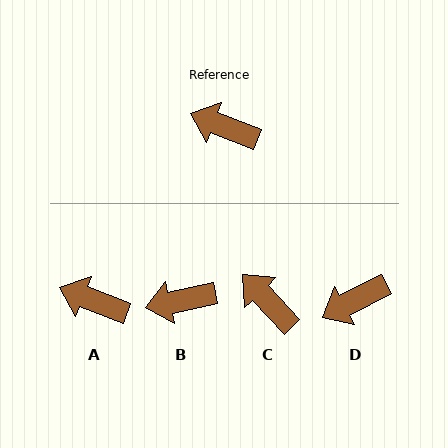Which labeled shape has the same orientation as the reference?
A.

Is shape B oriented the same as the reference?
No, it is off by about 33 degrees.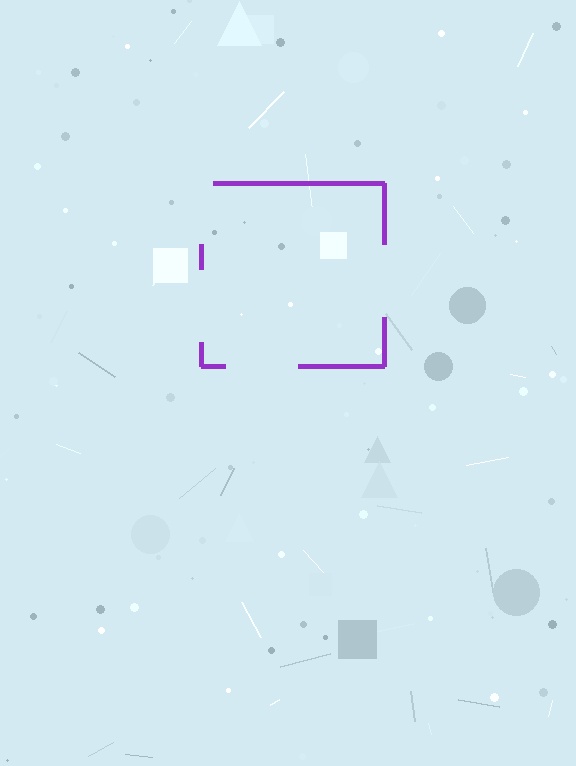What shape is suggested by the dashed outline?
The dashed outline suggests a square.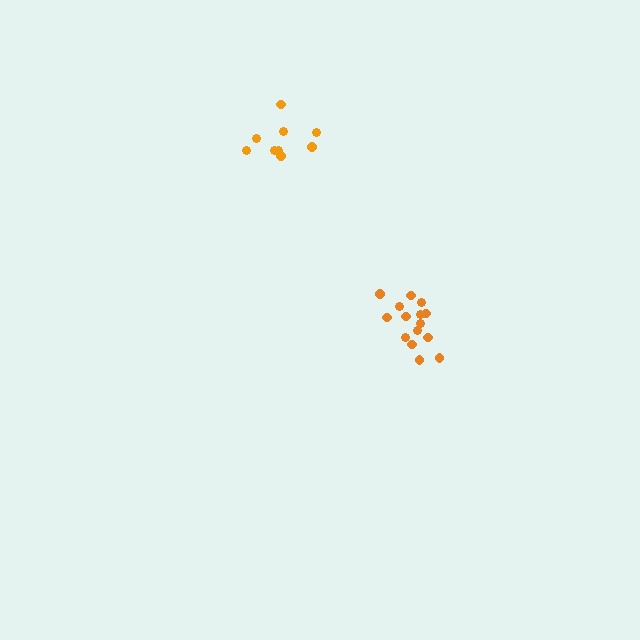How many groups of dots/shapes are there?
There are 2 groups.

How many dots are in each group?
Group 1: 9 dots, Group 2: 15 dots (24 total).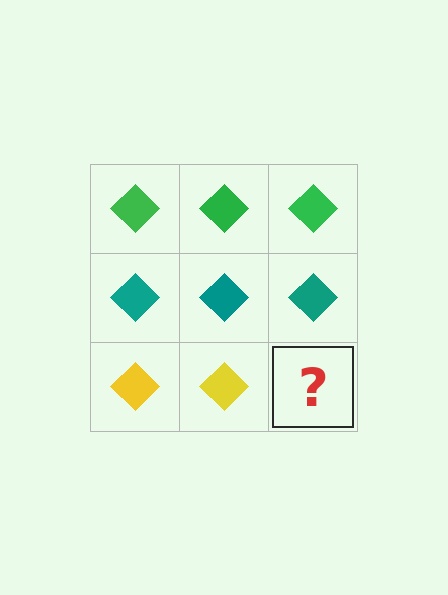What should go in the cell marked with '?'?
The missing cell should contain a yellow diamond.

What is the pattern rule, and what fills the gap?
The rule is that each row has a consistent color. The gap should be filled with a yellow diamond.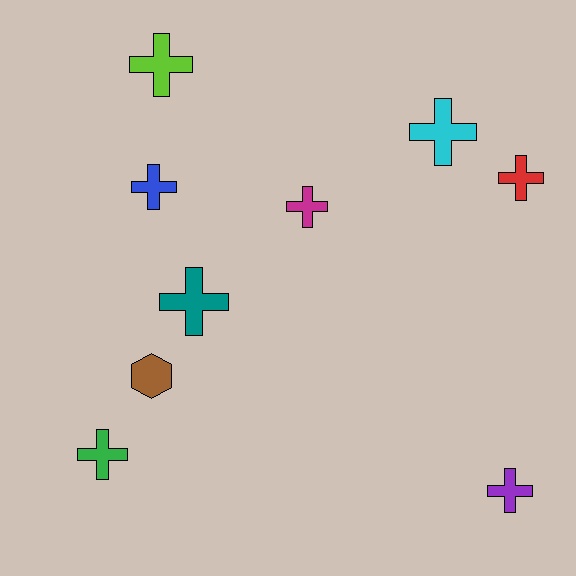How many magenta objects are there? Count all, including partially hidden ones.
There is 1 magenta object.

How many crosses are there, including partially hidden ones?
There are 8 crosses.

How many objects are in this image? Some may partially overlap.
There are 9 objects.